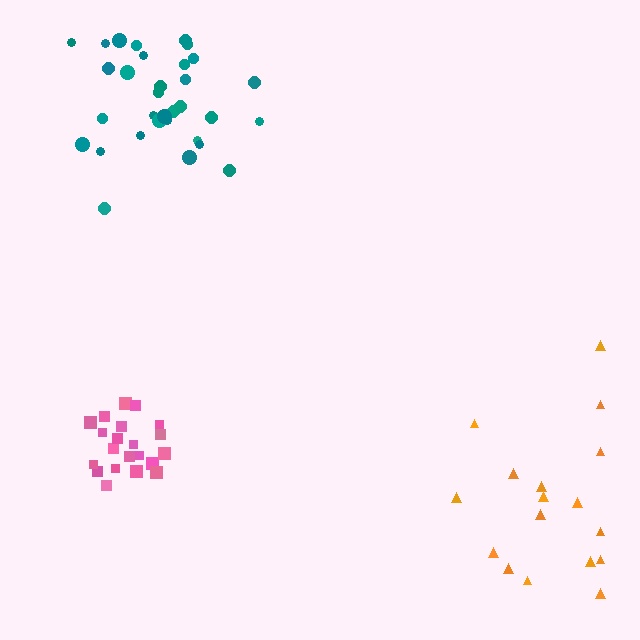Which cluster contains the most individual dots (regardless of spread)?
Teal (32).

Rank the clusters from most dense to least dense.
pink, teal, orange.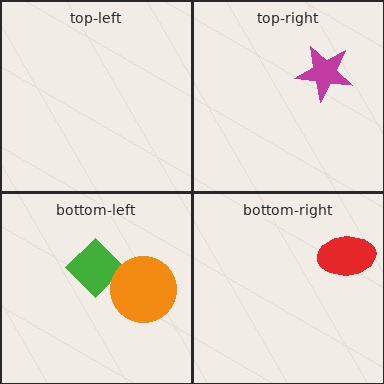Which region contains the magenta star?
The top-right region.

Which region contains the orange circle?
The bottom-left region.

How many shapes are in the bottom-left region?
2.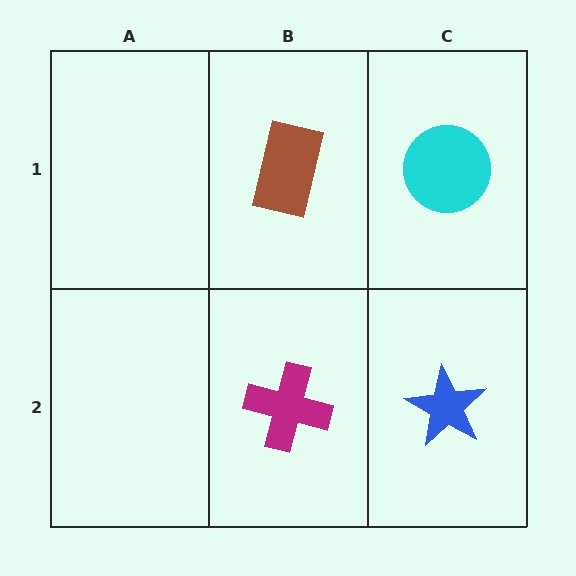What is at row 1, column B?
A brown rectangle.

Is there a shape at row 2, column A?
No, that cell is empty.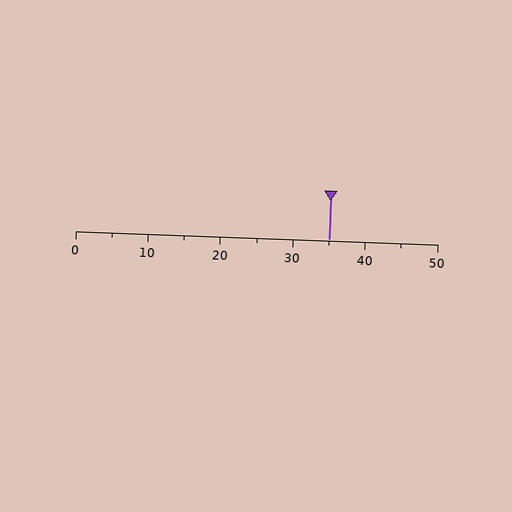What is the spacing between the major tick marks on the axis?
The major ticks are spaced 10 apart.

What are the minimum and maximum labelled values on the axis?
The axis runs from 0 to 50.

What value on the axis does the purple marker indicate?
The marker indicates approximately 35.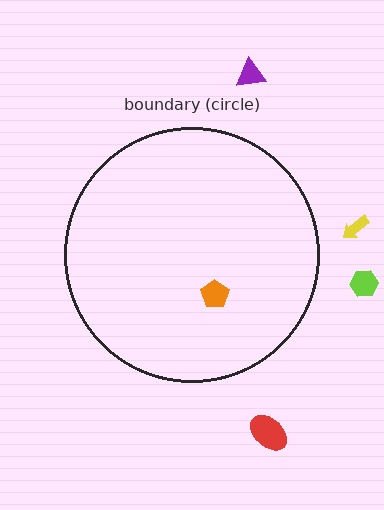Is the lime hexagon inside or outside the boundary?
Outside.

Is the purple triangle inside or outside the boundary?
Outside.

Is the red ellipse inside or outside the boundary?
Outside.